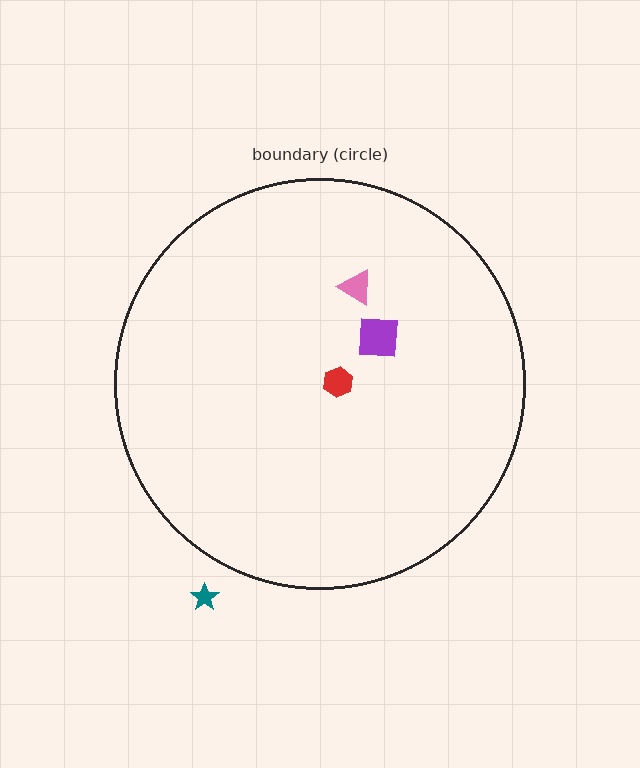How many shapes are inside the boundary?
3 inside, 1 outside.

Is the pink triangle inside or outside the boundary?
Inside.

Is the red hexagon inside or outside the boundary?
Inside.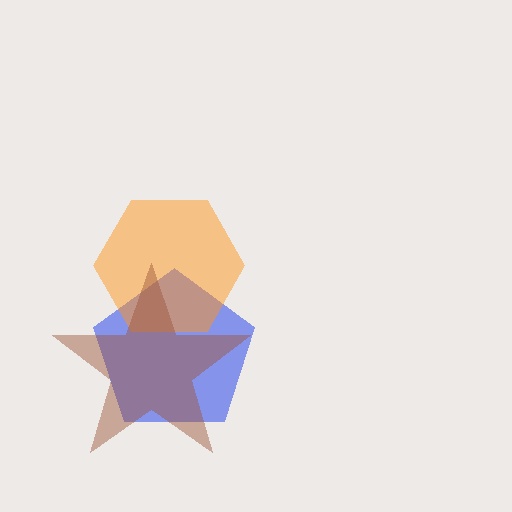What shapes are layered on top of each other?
The layered shapes are: a blue pentagon, an orange hexagon, a brown star.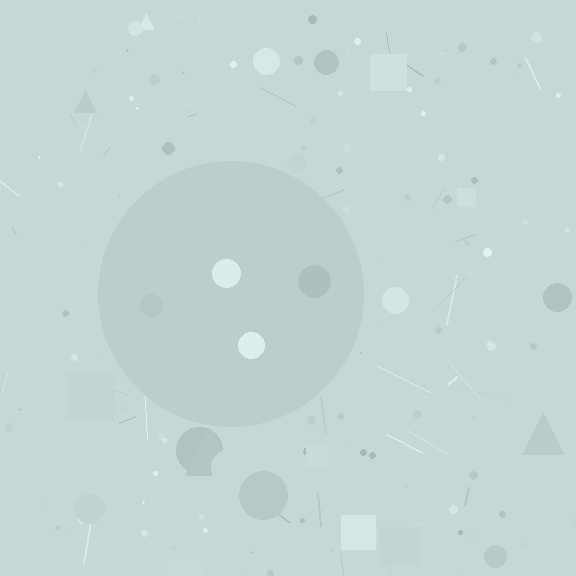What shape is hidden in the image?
A circle is hidden in the image.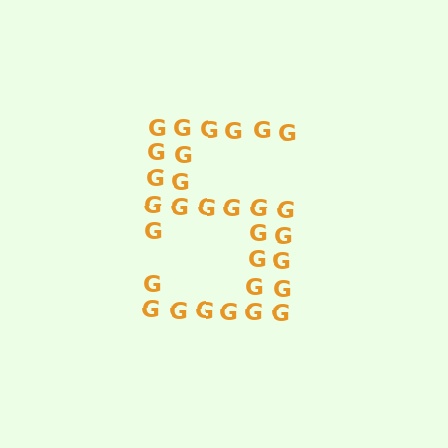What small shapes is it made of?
It is made of small letter G's.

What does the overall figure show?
The overall figure shows the digit 5.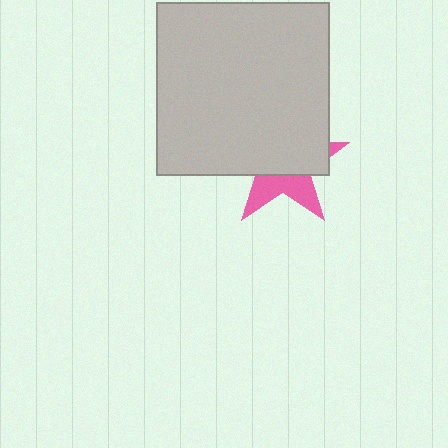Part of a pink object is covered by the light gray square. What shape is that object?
It is a star.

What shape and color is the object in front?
The object in front is a light gray square.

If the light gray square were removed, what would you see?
You would see the complete pink star.